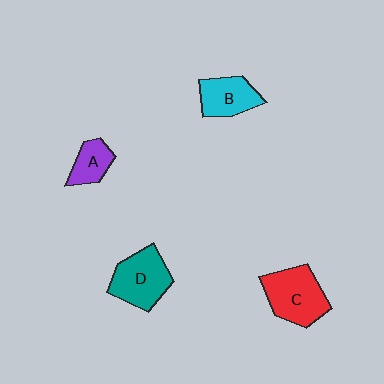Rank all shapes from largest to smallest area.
From largest to smallest: C (red), D (teal), B (cyan), A (purple).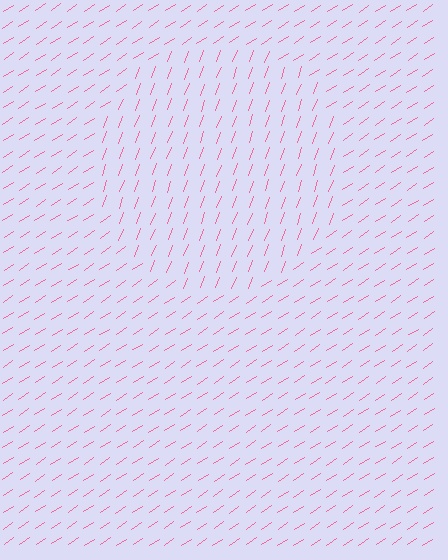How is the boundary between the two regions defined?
The boundary is defined purely by a change in line orientation (approximately 37 degrees difference). All lines are the same color and thickness.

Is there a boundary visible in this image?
Yes, there is a texture boundary formed by a change in line orientation.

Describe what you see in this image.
The image is filled with small pink line segments. A circle region in the image has lines oriented differently from the surrounding lines, creating a visible texture boundary.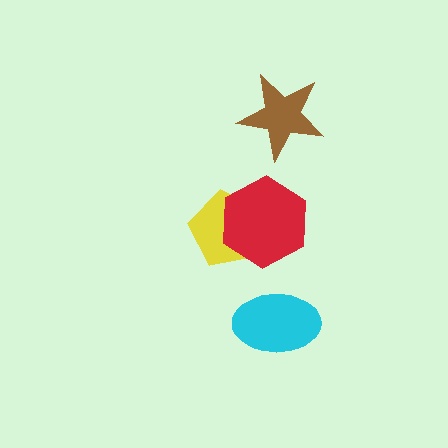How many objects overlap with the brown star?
0 objects overlap with the brown star.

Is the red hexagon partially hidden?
No, no other shape covers it.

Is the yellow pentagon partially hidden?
Yes, it is partially covered by another shape.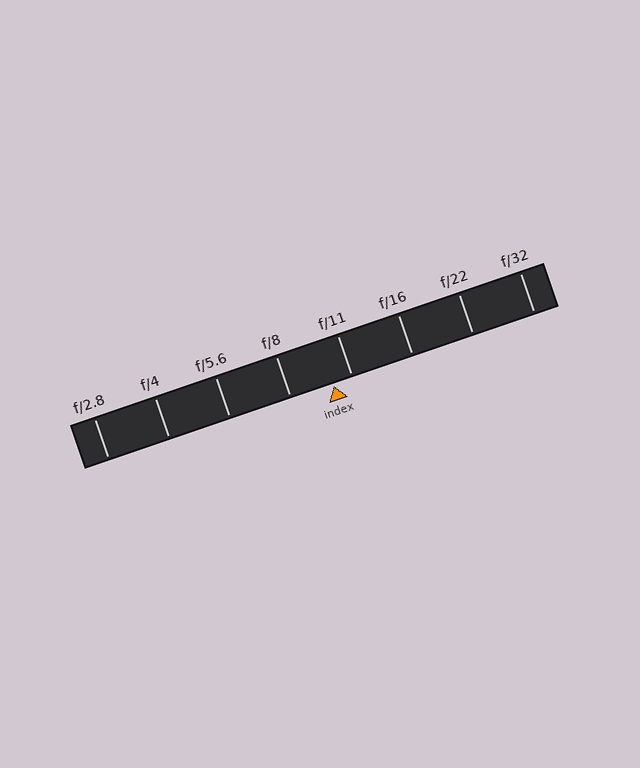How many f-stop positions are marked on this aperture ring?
There are 8 f-stop positions marked.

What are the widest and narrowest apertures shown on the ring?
The widest aperture shown is f/2.8 and the narrowest is f/32.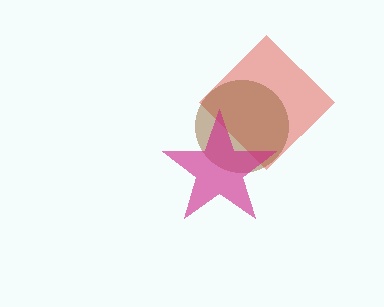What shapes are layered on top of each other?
The layered shapes are: a red diamond, a brown circle, a magenta star.